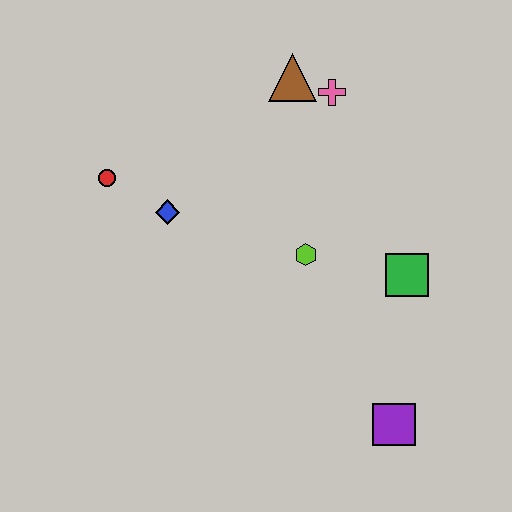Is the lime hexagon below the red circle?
Yes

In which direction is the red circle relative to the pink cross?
The red circle is to the left of the pink cross.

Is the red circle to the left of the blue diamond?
Yes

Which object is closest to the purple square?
The green square is closest to the purple square.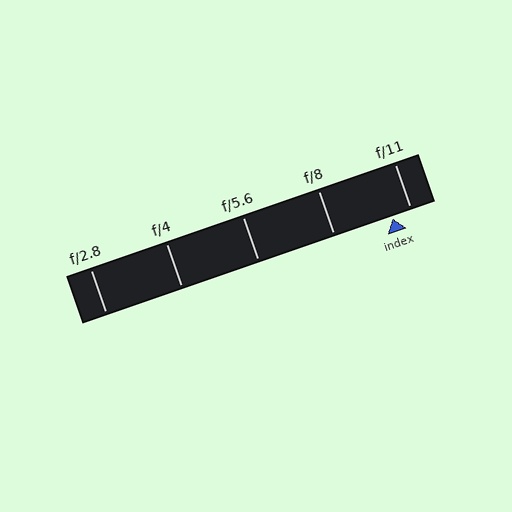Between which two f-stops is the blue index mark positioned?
The index mark is between f/8 and f/11.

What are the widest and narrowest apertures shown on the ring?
The widest aperture shown is f/2.8 and the narrowest is f/11.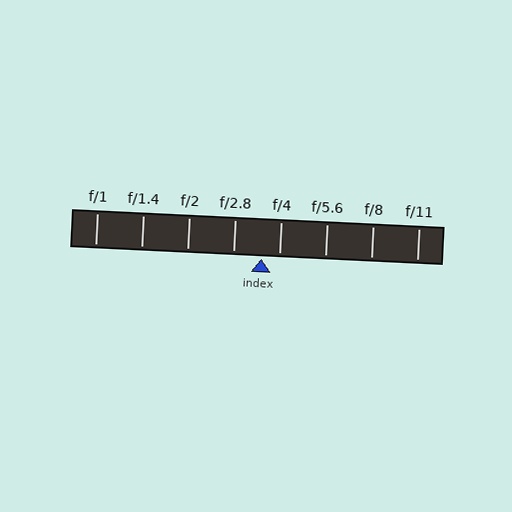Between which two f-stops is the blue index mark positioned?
The index mark is between f/2.8 and f/4.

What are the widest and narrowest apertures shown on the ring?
The widest aperture shown is f/1 and the narrowest is f/11.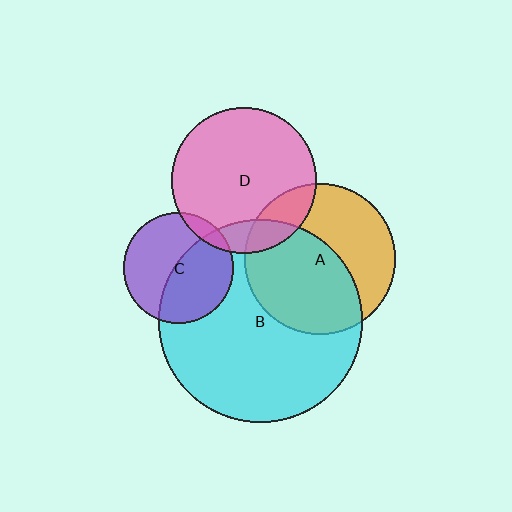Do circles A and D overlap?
Yes.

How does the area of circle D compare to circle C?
Approximately 1.7 times.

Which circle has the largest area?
Circle B (cyan).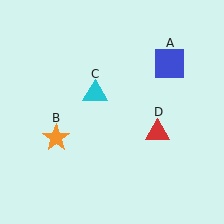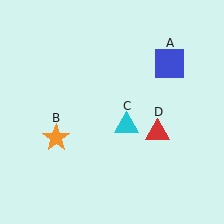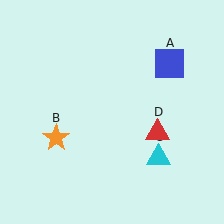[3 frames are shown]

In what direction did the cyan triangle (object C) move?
The cyan triangle (object C) moved down and to the right.